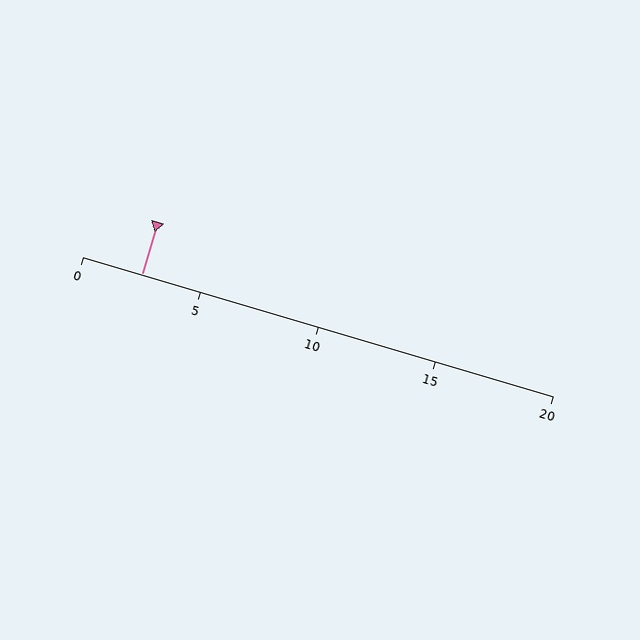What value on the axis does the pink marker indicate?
The marker indicates approximately 2.5.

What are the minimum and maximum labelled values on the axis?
The axis runs from 0 to 20.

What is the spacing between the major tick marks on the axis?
The major ticks are spaced 5 apart.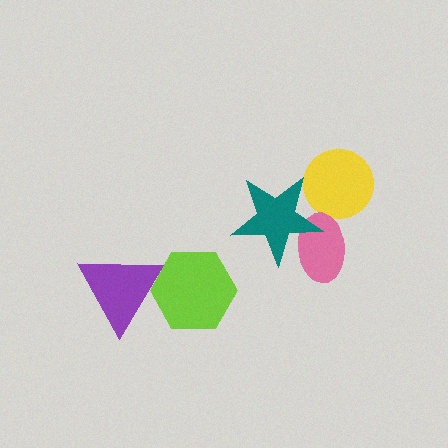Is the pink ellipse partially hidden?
Yes, it is partially covered by another shape.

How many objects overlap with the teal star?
2 objects overlap with the teal star.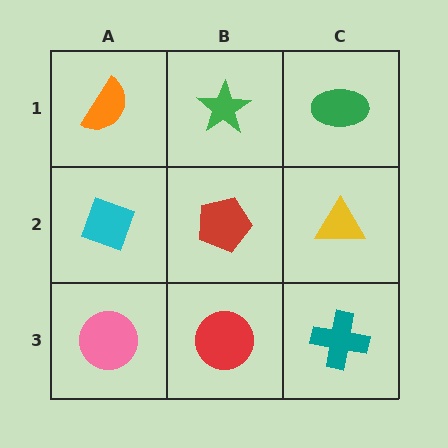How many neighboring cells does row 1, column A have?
2.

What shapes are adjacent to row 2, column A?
An orange semicircle (row 1, column A), a pink circle (row 3, column A), a red pentagon (row 2, column B).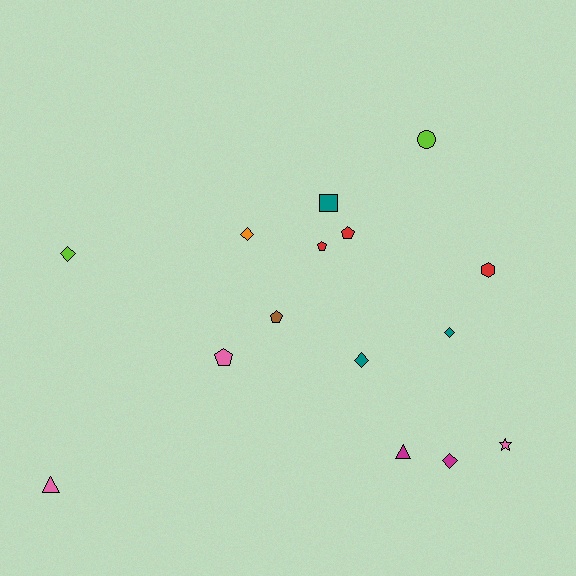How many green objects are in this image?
There are no green objects.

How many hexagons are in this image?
There is 1 hexagon.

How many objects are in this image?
There are 15 objects.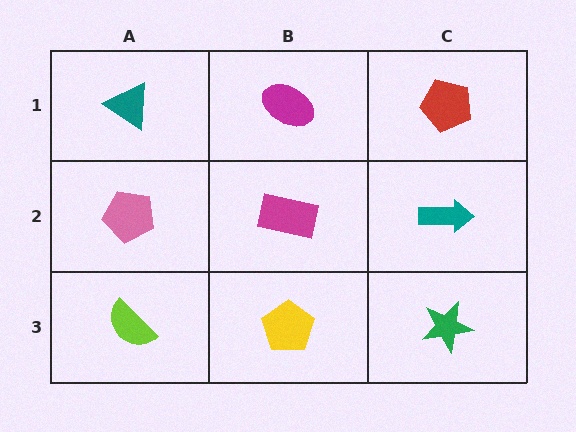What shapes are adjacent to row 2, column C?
A red pentagon (row 1, column C), a green star (row 3, column C), a magenta rectangle (row 2, column B).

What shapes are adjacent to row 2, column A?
A teal triangle (row 1, column A), a lime semicircle (row 3, column A), a magenta rectangle (row 2, column B).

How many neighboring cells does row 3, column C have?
2.